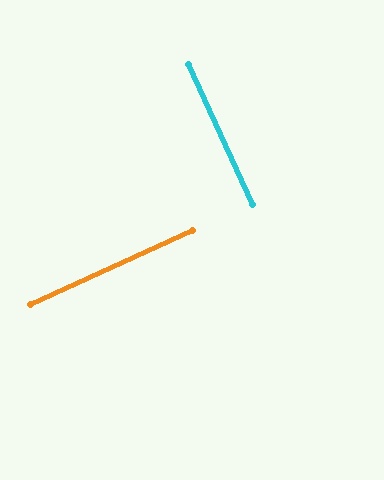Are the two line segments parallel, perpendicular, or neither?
Perpendicular — they meet at approximately 90°.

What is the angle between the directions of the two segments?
Approximately 90 degrees.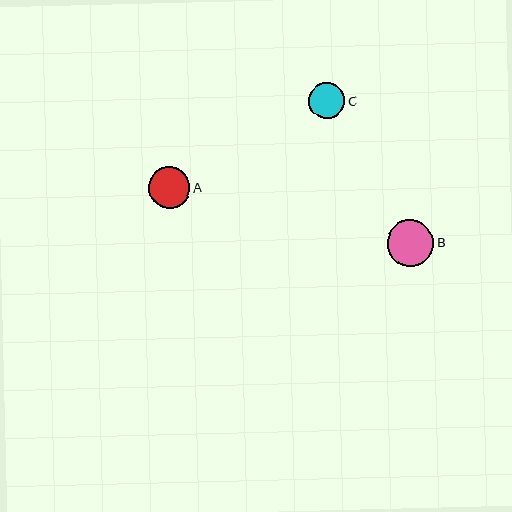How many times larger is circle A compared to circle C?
Circle A is approximately 1.1 times the size of circle C.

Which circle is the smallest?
Circle C is the smallest with a size of approximately 36 pixels.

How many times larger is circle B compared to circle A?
Circle B is approximately 1.1 times the size of circle A.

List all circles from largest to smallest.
From largest to smallest: B, A, C.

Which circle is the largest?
Circle B is the largest with a size of approximately 46 pixels.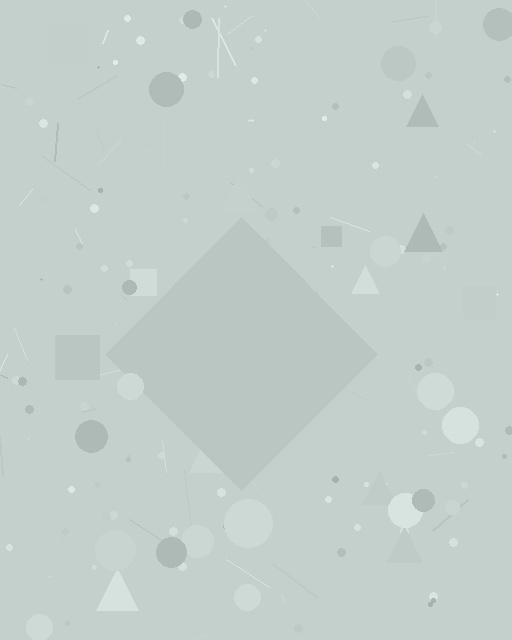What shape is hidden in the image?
A diamond is hidden in the image.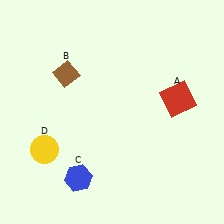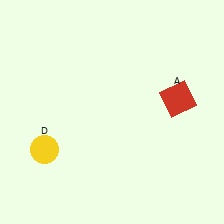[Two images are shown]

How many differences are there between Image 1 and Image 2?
There are 2 differences between the two images.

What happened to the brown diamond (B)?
The brown diamond (B) was removed in Image 2. It was in the top-left area of Image 1.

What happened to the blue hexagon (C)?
The blue hexagon (C) was removed in Image 2. It was in the bottom-left area of Image 1.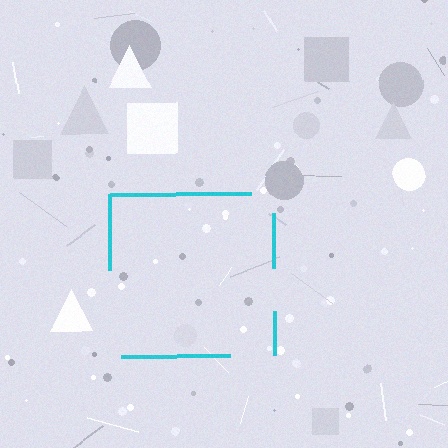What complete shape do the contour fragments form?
The contour fragments form a square.